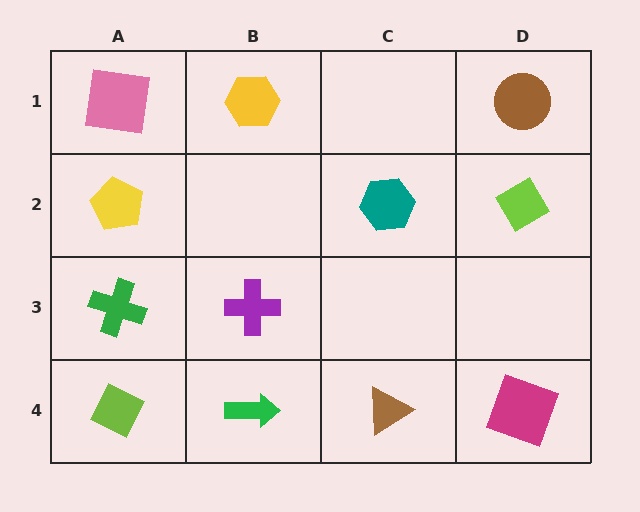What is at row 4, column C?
A brown triangle.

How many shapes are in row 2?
3 shapes.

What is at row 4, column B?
A green arrow.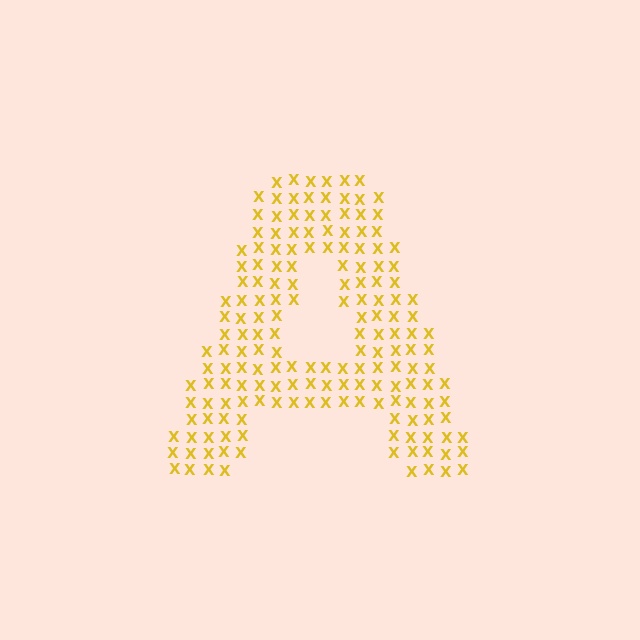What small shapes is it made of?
It is made of small letter X's.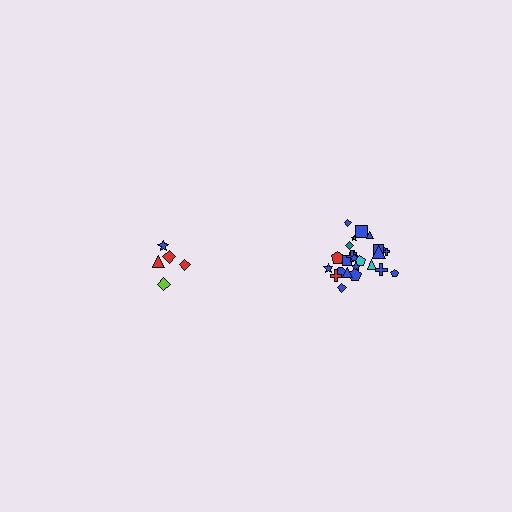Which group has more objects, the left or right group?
The right group.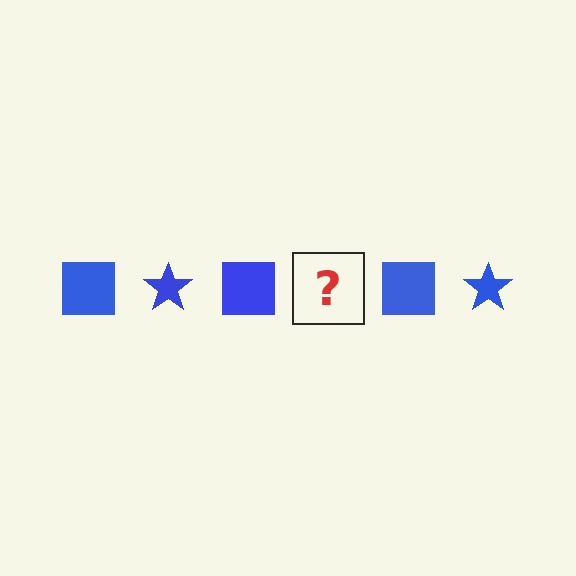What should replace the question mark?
The question mark should be replaced with a blue star.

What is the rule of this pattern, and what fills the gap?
The rule is that the pattern cycles through square, star shapes in blue. The gap should be filled with a blue star.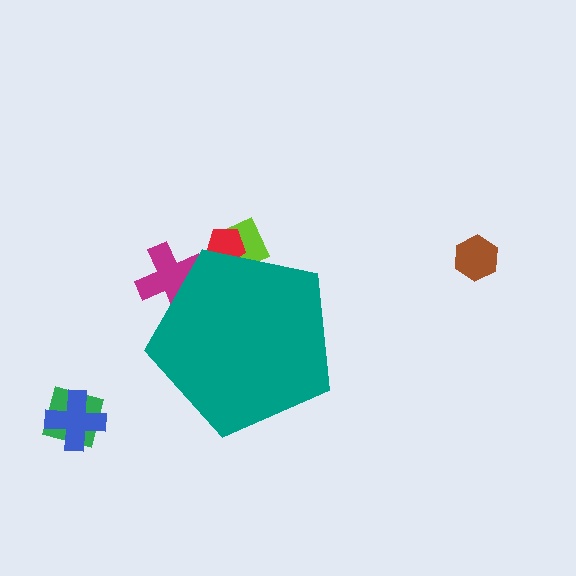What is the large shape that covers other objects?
A teal pentagon.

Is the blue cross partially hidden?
No, the blue cross is fully visible.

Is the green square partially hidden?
No, the green square is fully visible.